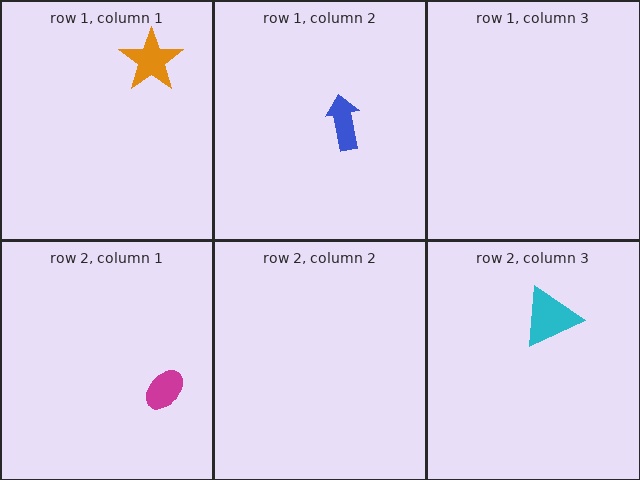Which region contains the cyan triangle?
The row 2, column 3 region.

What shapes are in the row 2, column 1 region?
The magenta ellipse.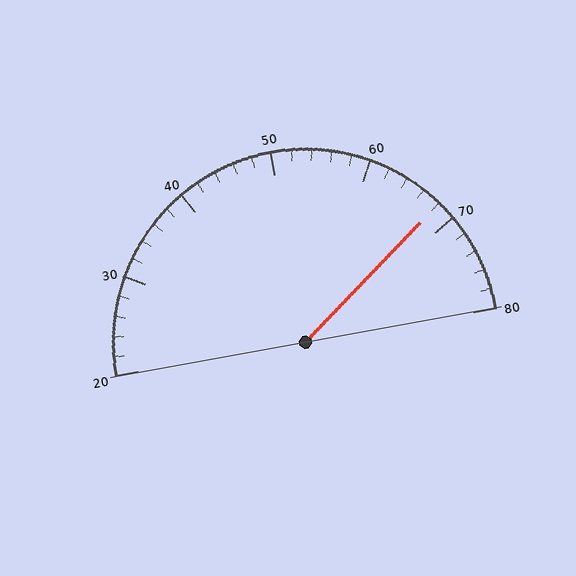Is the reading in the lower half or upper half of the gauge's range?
The reading is in the upper half of the range (20 to 80).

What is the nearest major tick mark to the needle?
The nearest major tick mark is 70.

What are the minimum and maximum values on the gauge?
The gauge ranges from 20 to 80.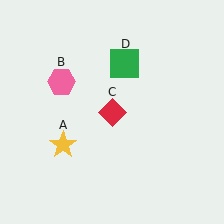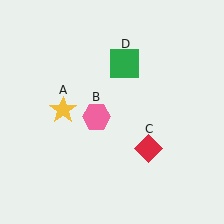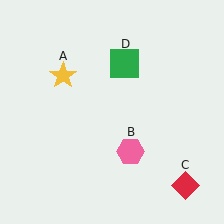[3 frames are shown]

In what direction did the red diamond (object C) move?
The red diamond (object C) moved down and to the right.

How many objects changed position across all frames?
3 objects changed position: yellow star (object A), pink hexagon (object B), red diamond (object C).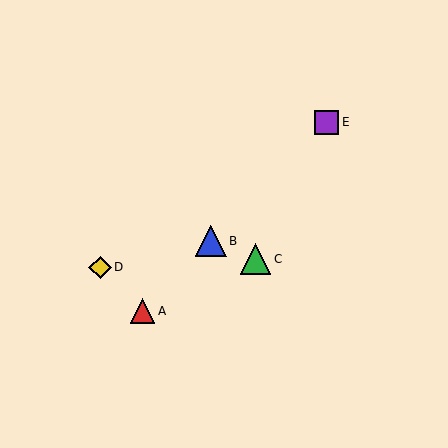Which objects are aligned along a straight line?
Objects A, B, E are aligned along a straight line.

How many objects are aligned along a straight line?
3 objects (A, B, E) are aligned along a straight line.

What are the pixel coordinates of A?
Object A is at (143, 311).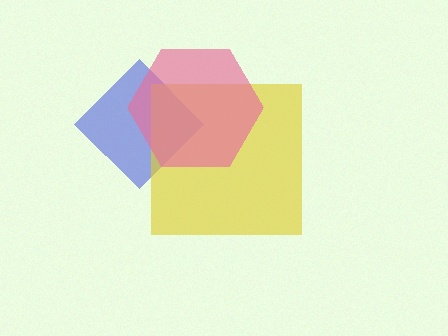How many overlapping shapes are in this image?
There are 3 overlapping shapes in the image.